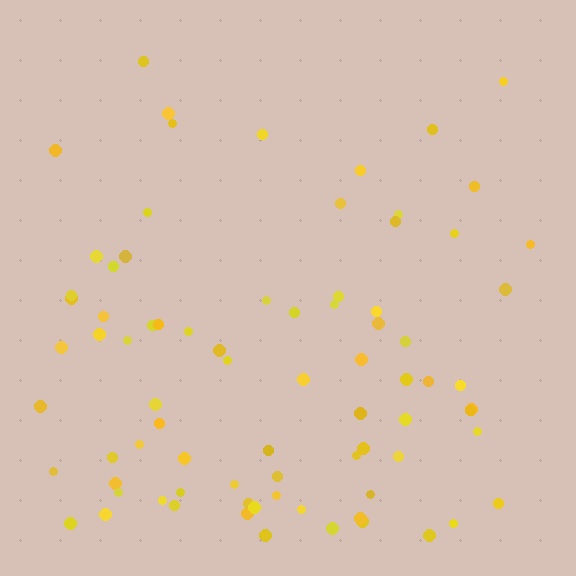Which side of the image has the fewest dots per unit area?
The top.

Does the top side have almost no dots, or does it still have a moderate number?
Still a moderate number, just noticeably fewer than the bottom.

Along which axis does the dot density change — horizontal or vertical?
Vertical.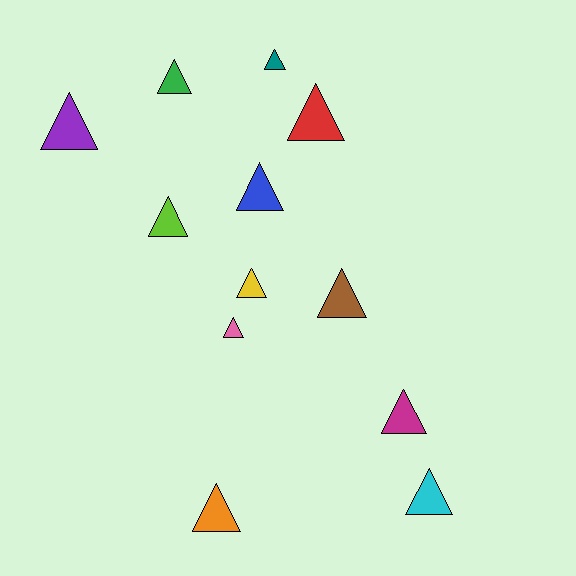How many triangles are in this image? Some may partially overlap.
There are 12 triangles.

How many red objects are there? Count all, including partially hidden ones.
There is 1 red object.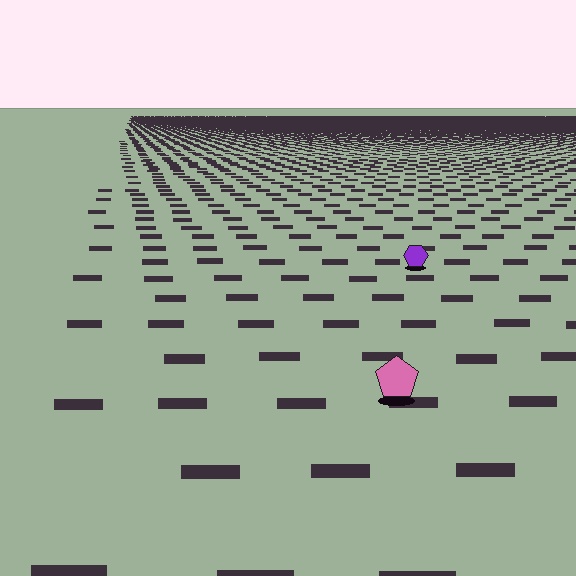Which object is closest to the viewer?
The pink pentagon is closest. The texture marks near it are larger and more spread out.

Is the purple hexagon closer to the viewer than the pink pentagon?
No. The pink pentagon is closer — you can tell from the texture gradient: the ground texture is coarser near it.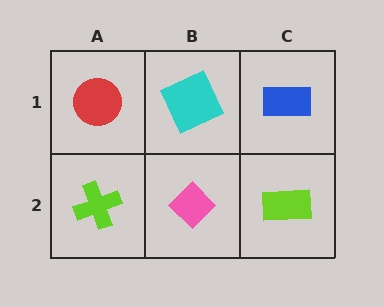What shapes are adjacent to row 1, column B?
A pink diamond (row 2, column B), a red circle (row 1, column A), a blue rectangle (row 1, column C).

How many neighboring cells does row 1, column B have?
3.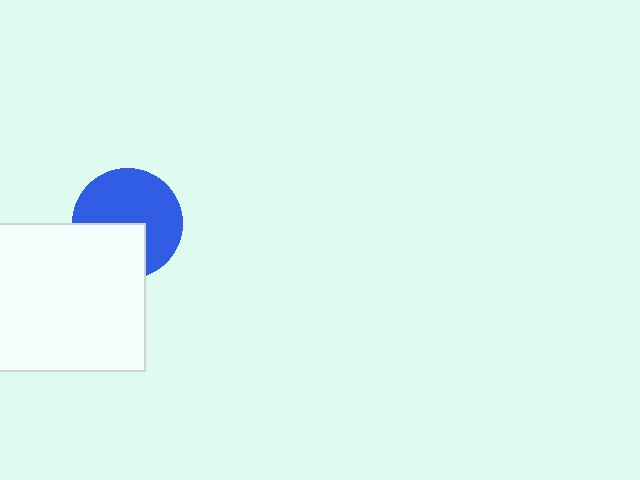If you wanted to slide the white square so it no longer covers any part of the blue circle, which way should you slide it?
Slide it down — that is the most direct way to separate the two shapes.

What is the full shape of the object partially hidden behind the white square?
The partially hidden object is a blue circle.